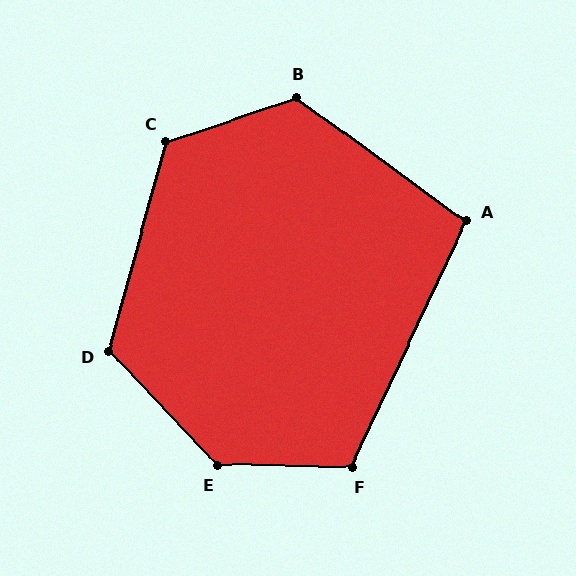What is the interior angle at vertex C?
Approximately 124 degrees (obtuse).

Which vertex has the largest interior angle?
E, at approximately 135 degrees.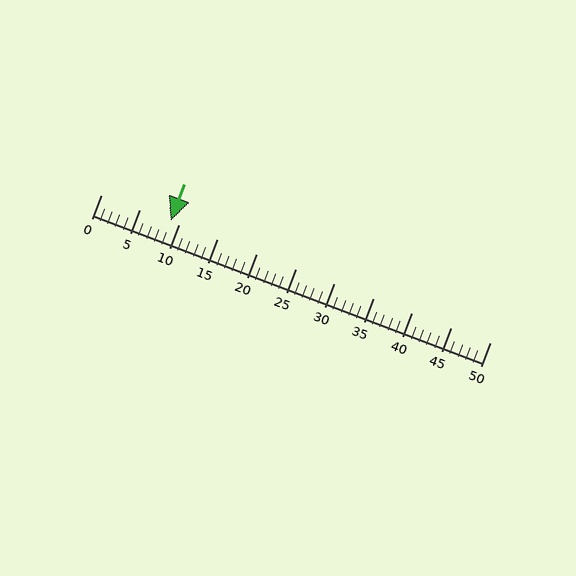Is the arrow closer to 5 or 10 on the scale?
The arrow is closer to 10.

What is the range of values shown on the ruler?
The ruler shows values from 0 to 50.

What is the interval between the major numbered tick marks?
The major tick marks are spaced 5 units apart.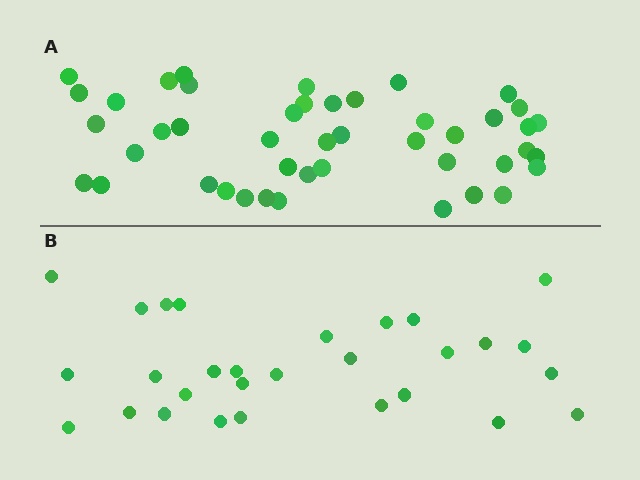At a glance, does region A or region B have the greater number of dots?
Region A (the top region) has more dots.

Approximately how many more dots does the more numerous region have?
Region A has approximately 15 more dots than region B.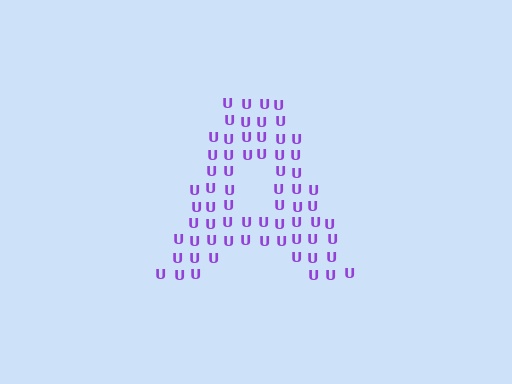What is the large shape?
The large shape is the letter A.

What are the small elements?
The small elements are letter U's.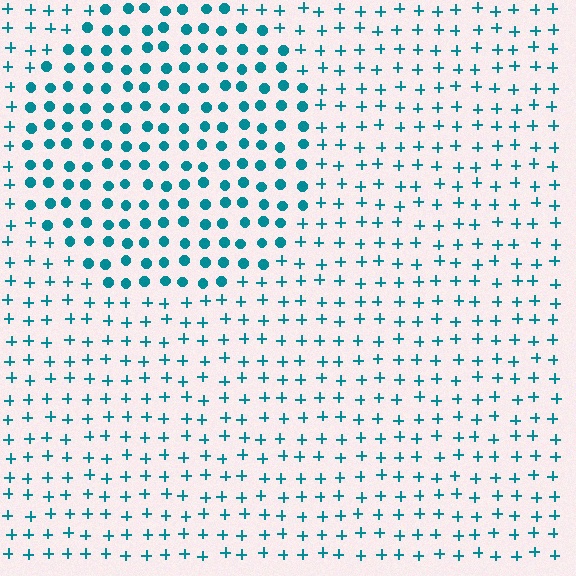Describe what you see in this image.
The image is filled with small teal elements arranged in a uniform grid. A circle-shaped region contains circles, while the surrounding area contains plus signs. The boundary is defined purely by the change in element shape.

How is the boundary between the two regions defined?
The boundary is defined by a change in element shape: circles inside vs. plus signs outside. All elements share the same color and spacing.